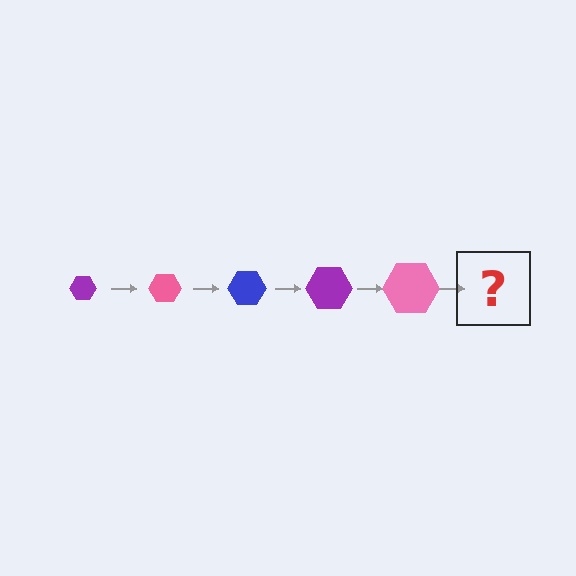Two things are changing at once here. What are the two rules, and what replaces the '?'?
The two rules are that the hexagon grows larger each step and the color cycles through purple, pink, and blue. The '?' should be a blue hexagon, larger than the previous one.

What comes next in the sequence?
The next element should be a blue hexagon, larger than the previous one.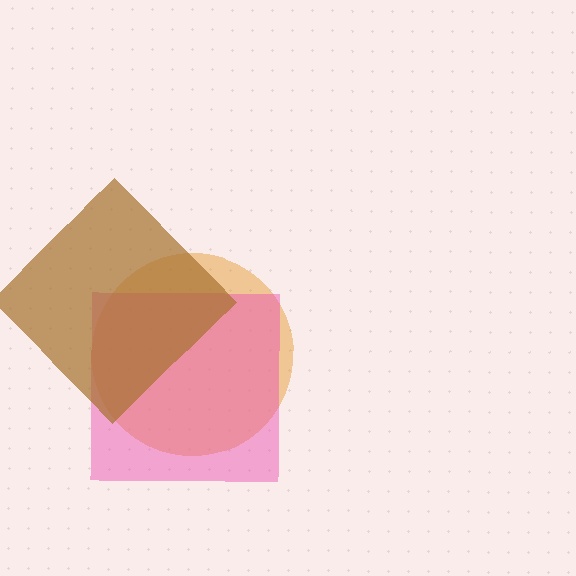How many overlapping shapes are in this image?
There are 3 overlapping shapes in the image.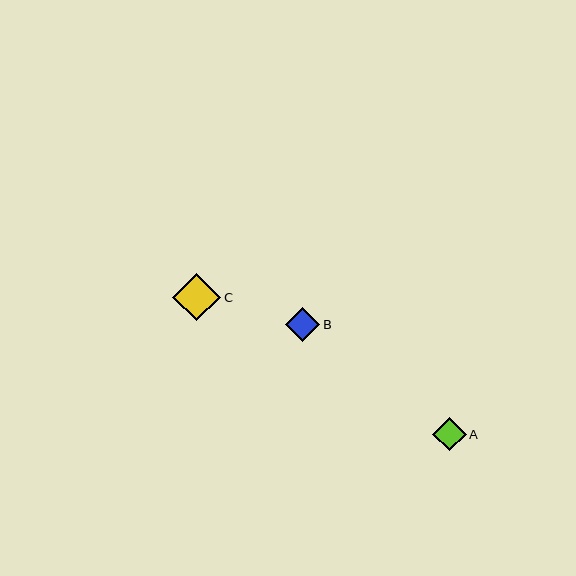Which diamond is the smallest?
Diamond A is the smallest with a size of approximately 33 pixels.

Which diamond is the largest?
Diamond C is the largest with a size of approximately 48 pixels.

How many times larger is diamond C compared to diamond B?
Diamond C is approximately 1.4 times the size of diamond B.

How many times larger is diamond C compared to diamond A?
Diamond C is approximately 1.4 times the size of diamond A.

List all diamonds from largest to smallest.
From largest to smallest: C, B, A.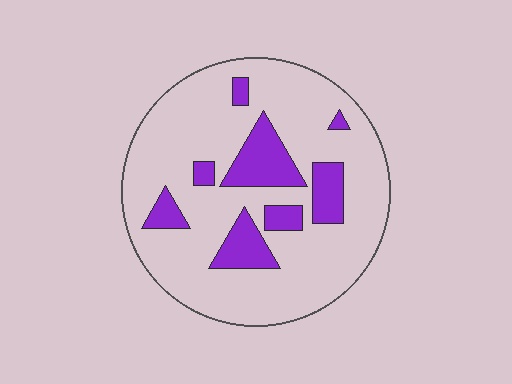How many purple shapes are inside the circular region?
8.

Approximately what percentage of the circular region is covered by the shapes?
Approximately 20%.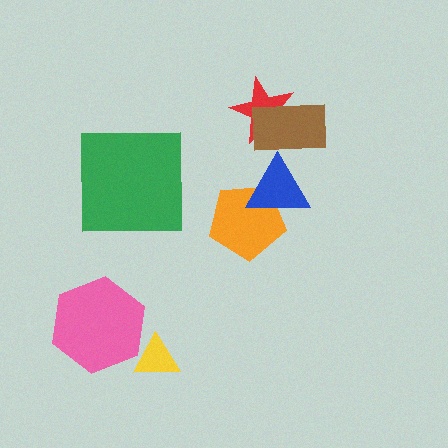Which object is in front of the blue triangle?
The brown rectangle is in front of the blue triangle.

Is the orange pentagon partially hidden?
Yes, it is partially covered by another shape.